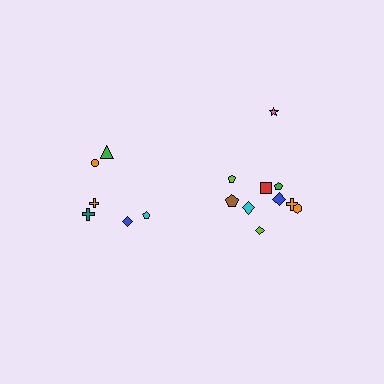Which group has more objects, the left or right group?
The right group.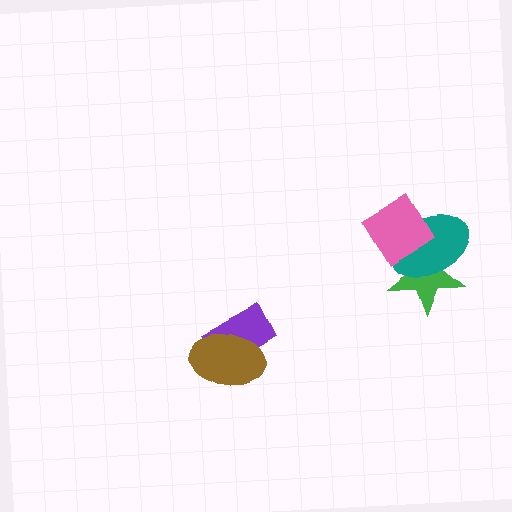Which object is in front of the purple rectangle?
The brown ellipse is in front of the purple rectangle.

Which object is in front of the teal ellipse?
The pink diamond is in front of the teal ellipse.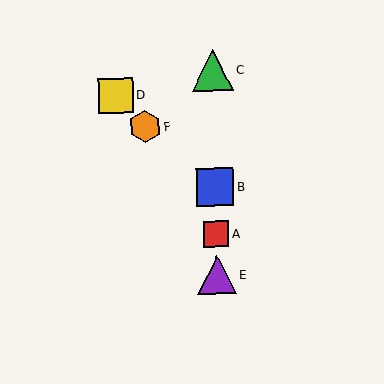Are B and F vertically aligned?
No, B is at x≈215 and F is at x≈145.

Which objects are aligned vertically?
Objects A, B, C, E are aligned vertically.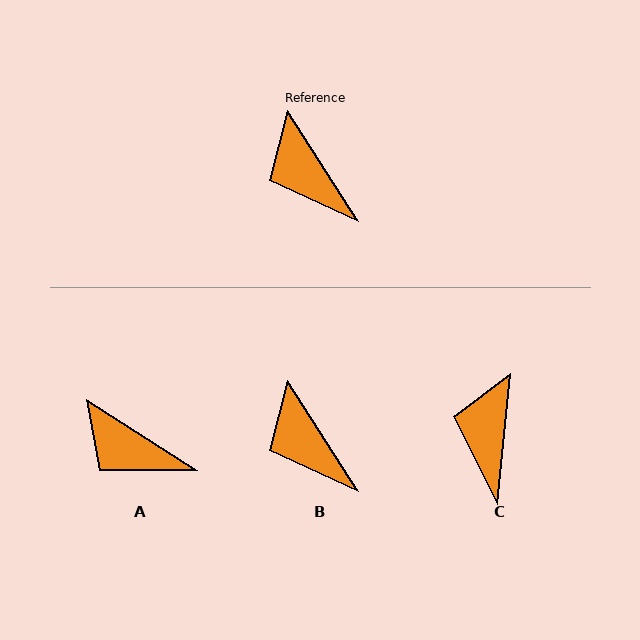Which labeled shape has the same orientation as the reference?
B.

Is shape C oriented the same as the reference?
No, it is off by about 38 degrees.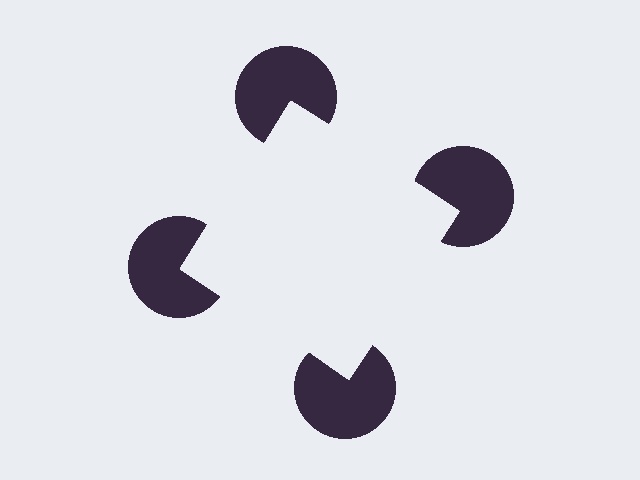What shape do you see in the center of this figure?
An illusory square — its edges are inferred from the aligned wedge cuts in the pac-man discs, not physically drawn.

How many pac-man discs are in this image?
There are 4 — one at each vertex of the illusory square.